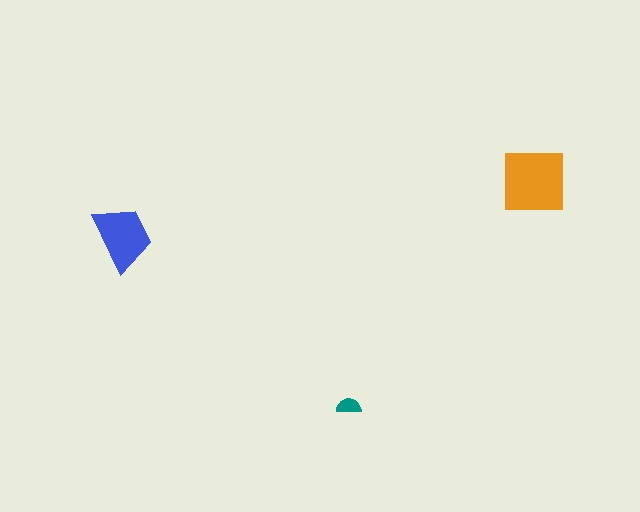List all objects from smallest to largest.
The teal semicircle, the blue trapezoid, the orange square.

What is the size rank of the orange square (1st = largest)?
1st.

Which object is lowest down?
The teal semicircle is bottommost.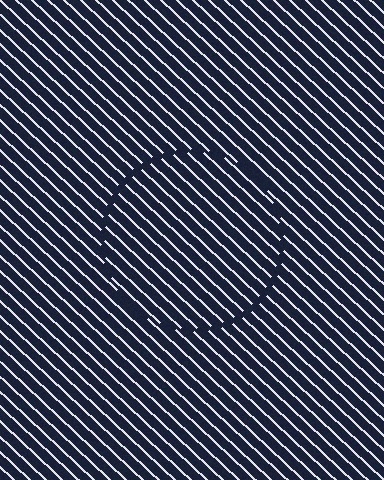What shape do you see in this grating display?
An illusory circle. The interior of the shape contains the same grating, shifted by half a period — the contour is defined by the phase discontinuity where line-ends from the inner and outer gratings abut.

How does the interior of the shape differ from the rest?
The interior of the shape contains the same grating, shifted by half a period — the contour is defined by the phase discontinuity where line-ends from the inner and outer gratings abut.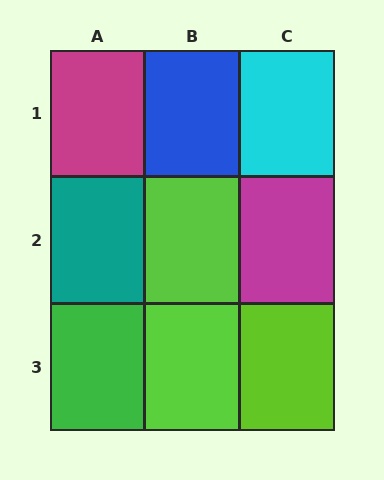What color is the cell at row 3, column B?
Lime.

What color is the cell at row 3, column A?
Green.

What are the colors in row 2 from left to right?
Teal, lime, magenta.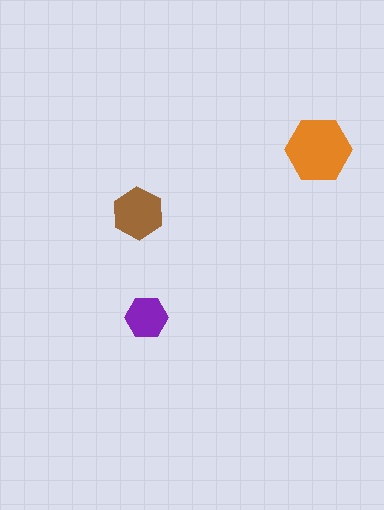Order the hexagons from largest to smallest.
the orange one, the brown one, the purple one.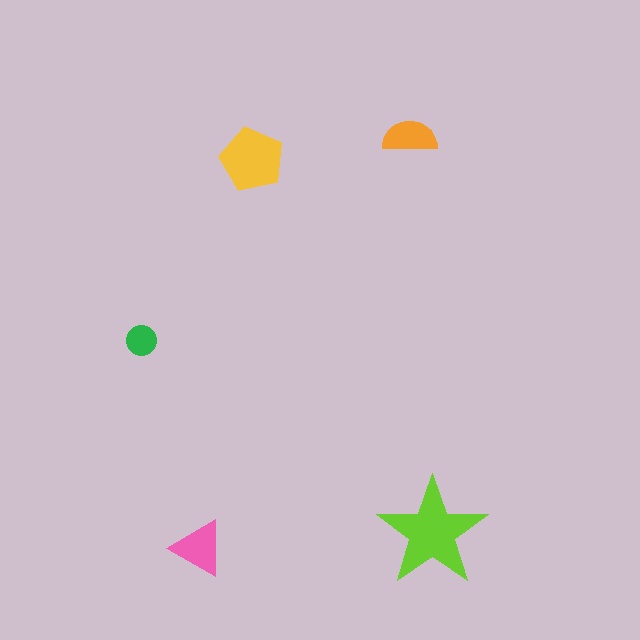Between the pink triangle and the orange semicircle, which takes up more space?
The pink triangle.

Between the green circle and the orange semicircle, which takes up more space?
The orange semicircle.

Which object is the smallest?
The green circle.